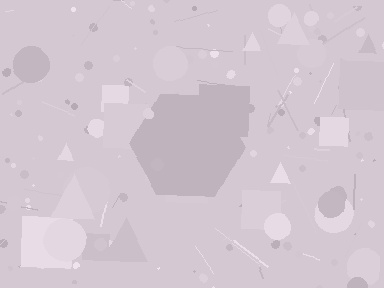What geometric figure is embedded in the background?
A hexagon is embedded in the background.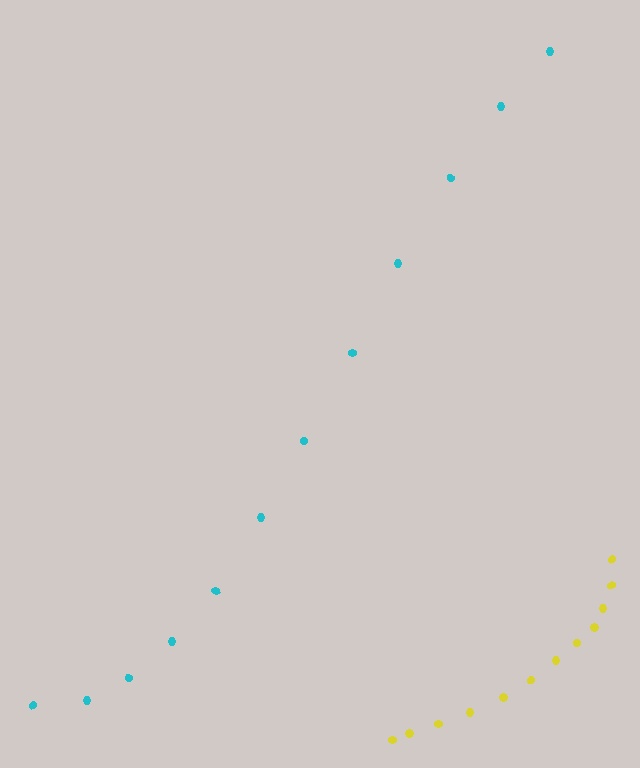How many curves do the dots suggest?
There are 2 distinct paths.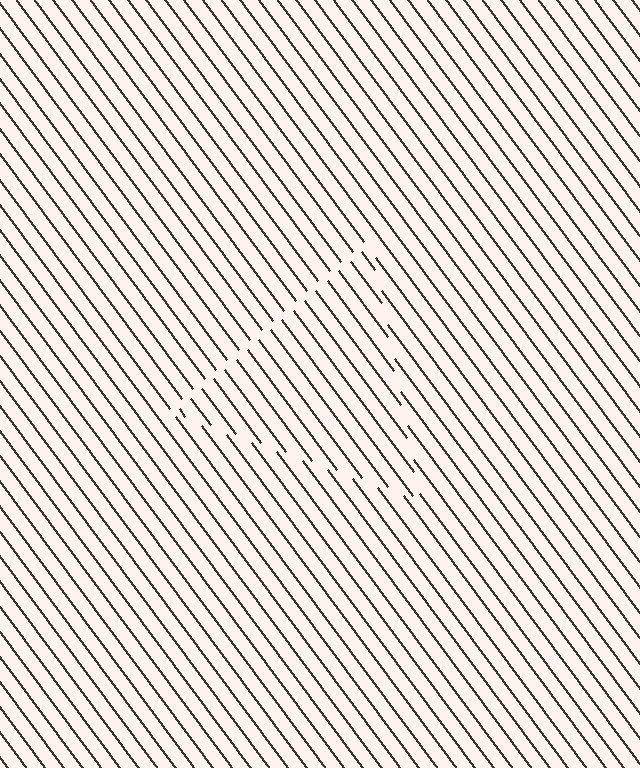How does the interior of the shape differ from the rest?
The interior of the shape contains the same grating, shifted by half a period — the contour is defined by the phase discontinuity where line-ends from the inner and outer gratings abut.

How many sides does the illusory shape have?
3 sides — the line-ends trace a triangle.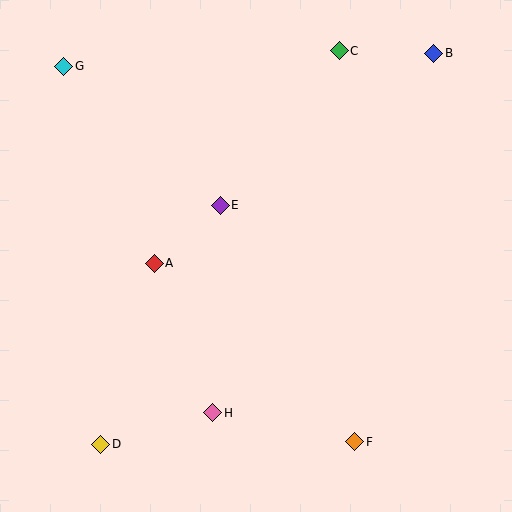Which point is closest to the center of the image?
Point E at (220, 205) is closest to the center.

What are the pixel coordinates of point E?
Point E is at (220, 205).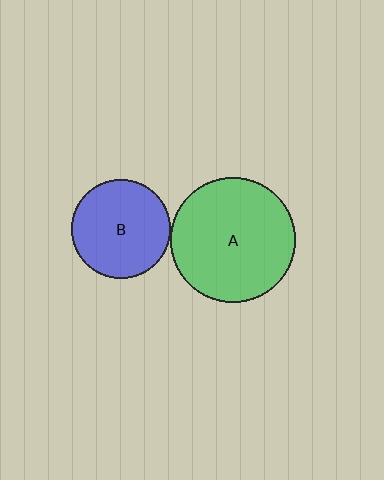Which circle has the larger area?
Circle A (green).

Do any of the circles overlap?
No, none of the circles overlap.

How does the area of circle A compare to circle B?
Approximately 1.6 times.